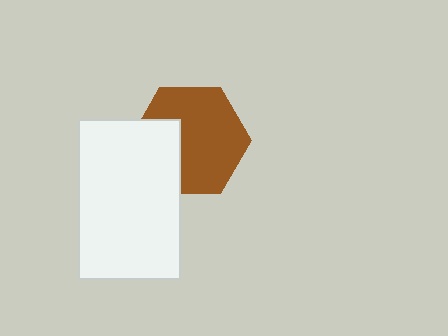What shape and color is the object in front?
The object in front is a white rectangle.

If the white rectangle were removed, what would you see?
You would see the complete brown hexagon.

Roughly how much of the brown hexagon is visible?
Most of it is visible (roughly 70%).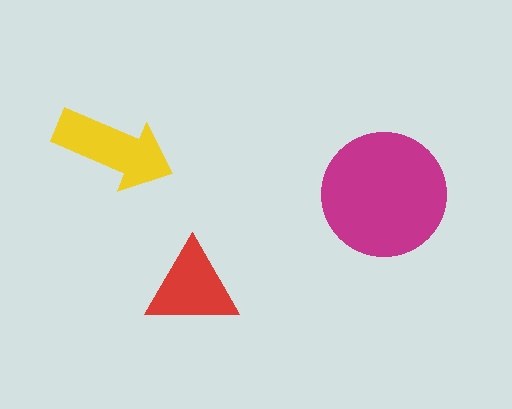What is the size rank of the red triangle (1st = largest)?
3rd.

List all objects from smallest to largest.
The red triangle, the yellow arrow, the magenta circle.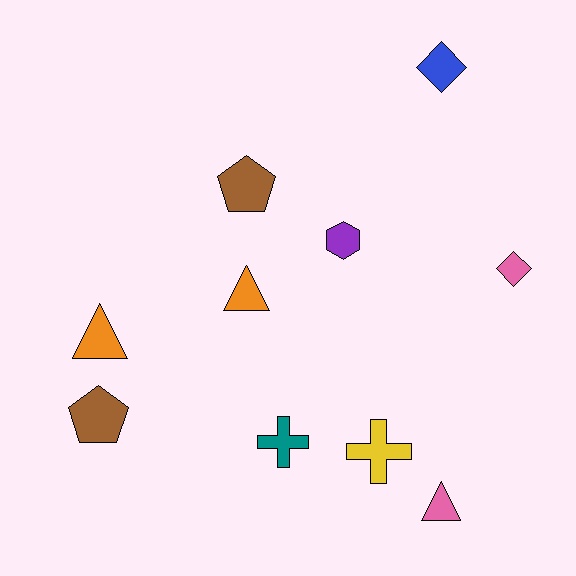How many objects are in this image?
There are 10 objects.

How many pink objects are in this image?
There are 2 pink objects.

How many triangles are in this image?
There are 3 triangles.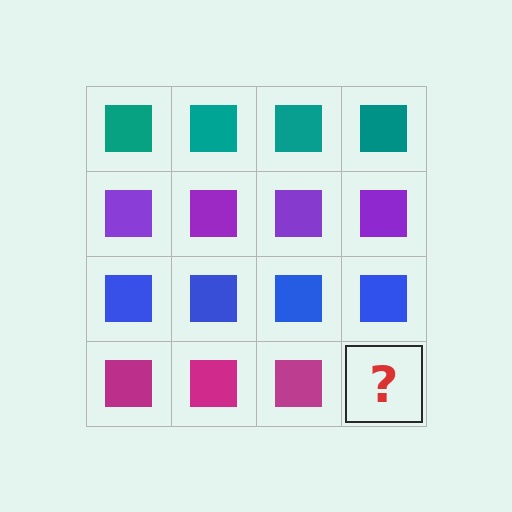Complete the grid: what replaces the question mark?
The question mark should be replaced with a magenta square.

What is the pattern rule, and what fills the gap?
The rule is that each row has a consistent color. The gap should be filled with a magenta square.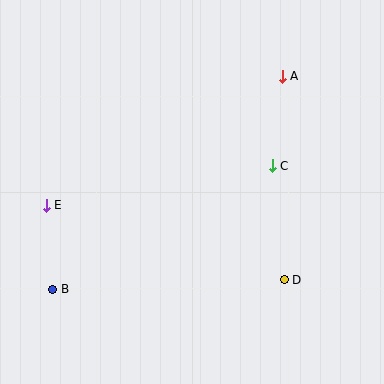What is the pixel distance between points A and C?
The distance between A and C is 90 pixels.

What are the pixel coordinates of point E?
Point E is at (46, 205).